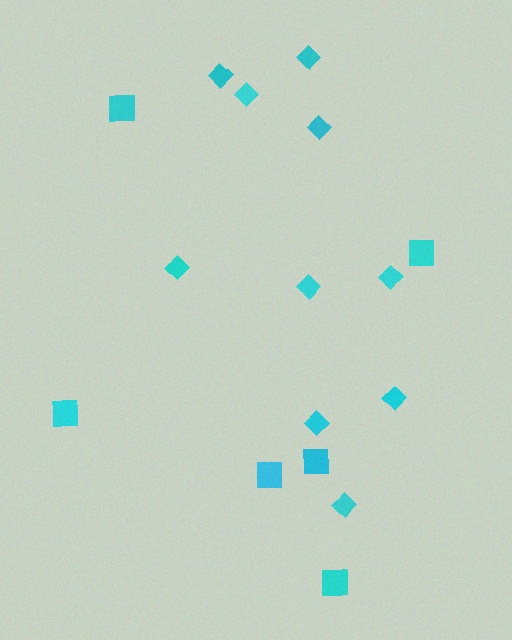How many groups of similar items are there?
There are 2 groups: one group of diamonds (10) and one group of squares (6).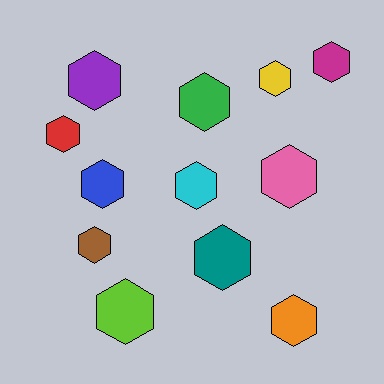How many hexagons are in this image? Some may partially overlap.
There are 12 hexagons.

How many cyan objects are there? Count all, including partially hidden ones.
There is 1 cyan object.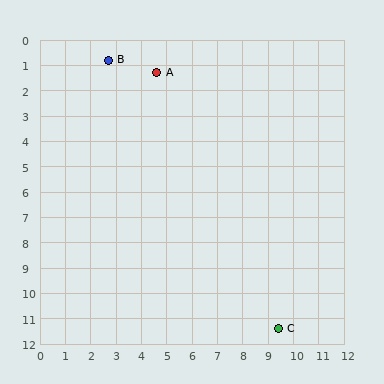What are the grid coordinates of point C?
Point C is at approximately (9.4, 11.4).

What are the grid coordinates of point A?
Point A is at approximately (4.6, 1.3).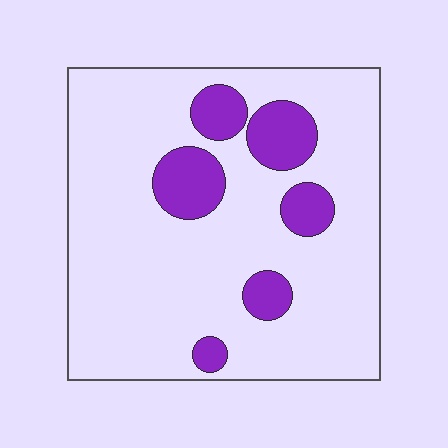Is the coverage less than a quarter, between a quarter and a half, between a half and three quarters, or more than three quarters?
Less than a quarter.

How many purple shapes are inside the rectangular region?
6.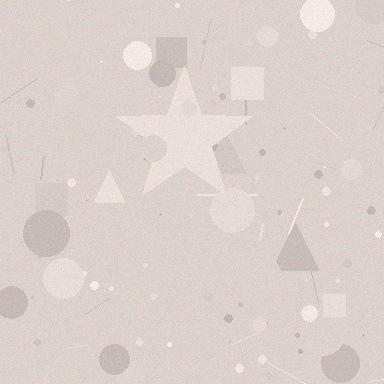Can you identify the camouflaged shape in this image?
The camouflaged shape is a star.